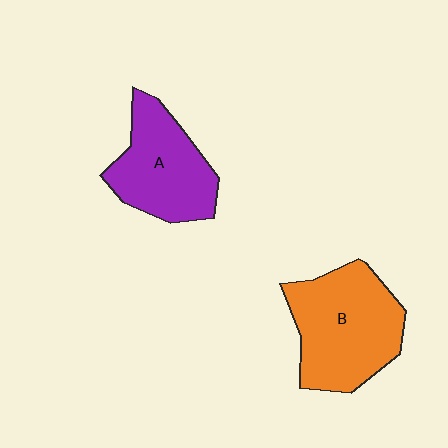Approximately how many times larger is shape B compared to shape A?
Approximately 1.2 times.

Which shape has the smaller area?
Shape A (purple).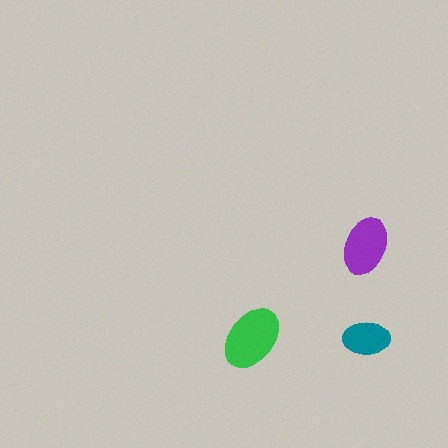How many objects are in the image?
There are 3 objects in the image.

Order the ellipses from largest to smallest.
the green one, the purple one, the teal one.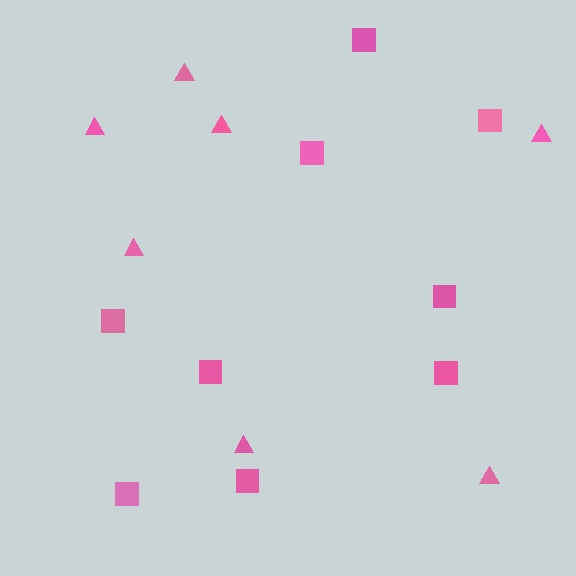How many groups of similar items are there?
There are 2 groups: one group of triangles (7) and one group of squares (9).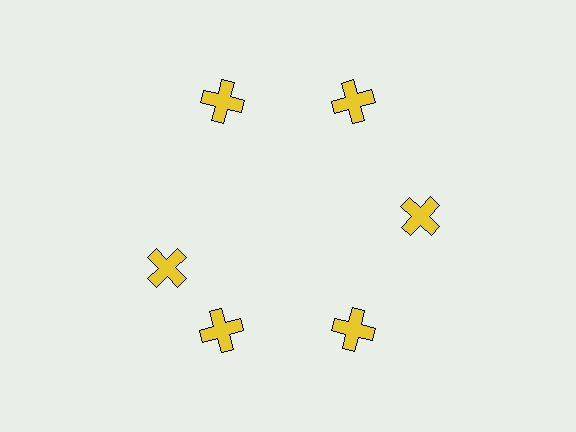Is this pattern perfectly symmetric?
No. The 6 yellow crosses are arranged in a ring, but one element near the 9 o'clock position is rotated out of alignment along the ring, breaking the 6-fold rotational symmetry.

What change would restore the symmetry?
The symmetry would be restored by rotating it back into even spacing with its neighbors so that all 6 crosses sit at equal angles and equal distance from the center.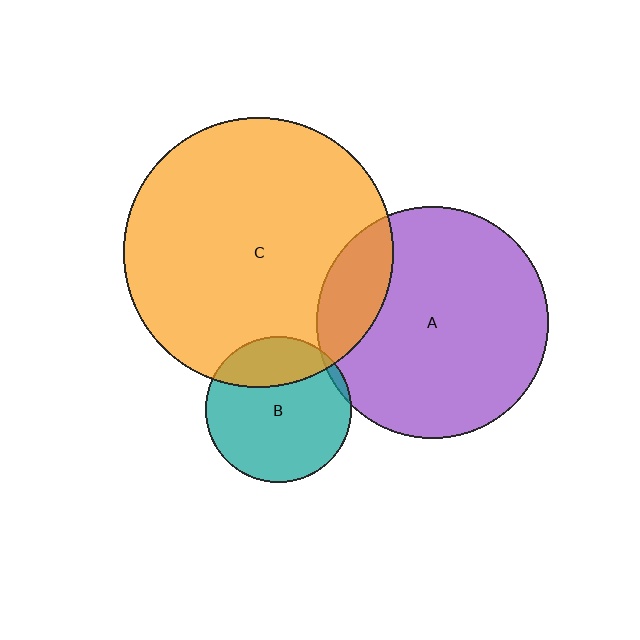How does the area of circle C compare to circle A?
Approximately 1.4 times.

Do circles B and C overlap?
Yes.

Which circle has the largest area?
Circle C (orange).